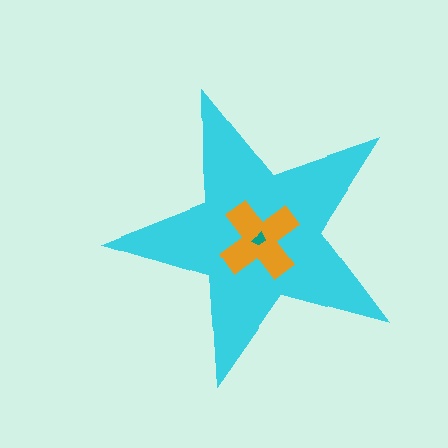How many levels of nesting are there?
3.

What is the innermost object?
The teal trapezoid.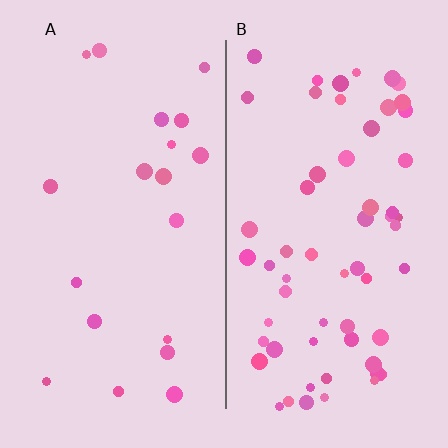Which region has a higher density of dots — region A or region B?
B (the right).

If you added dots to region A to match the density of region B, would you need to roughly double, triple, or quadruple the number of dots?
Approximately triple.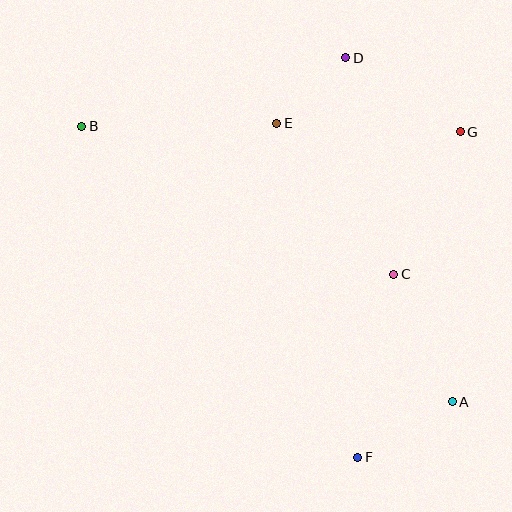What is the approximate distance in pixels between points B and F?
The distance between B and F is approximately 431 pixels.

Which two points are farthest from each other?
Points A and B are farthest from each other.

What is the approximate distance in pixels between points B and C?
The distance between B and C is approximately 345 pixels.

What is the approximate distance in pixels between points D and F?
The distance between D and F is approximately 399 pixels.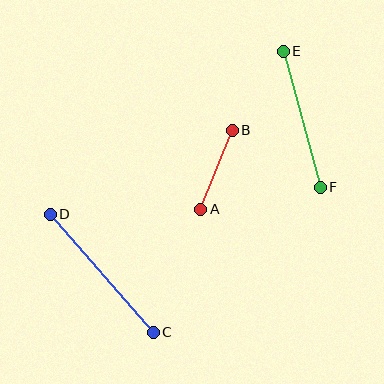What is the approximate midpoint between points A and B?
The midpoint is at approximately (217, 170) pixels.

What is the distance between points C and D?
The distance is approximately 157 pixels.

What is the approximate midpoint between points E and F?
The midpoint is at approximately (302, 119) pixels.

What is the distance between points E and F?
The distance is approximately 141 pixels.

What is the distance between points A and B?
The distance is approximately 85 pixels.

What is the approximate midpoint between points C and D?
The midpoint is at approximately (102, 273) pixels.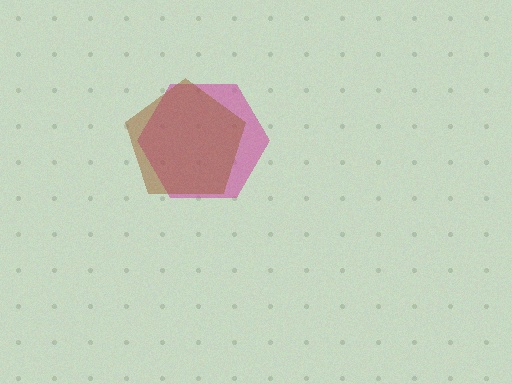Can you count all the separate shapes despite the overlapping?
Yes, there are 2 separate shapes.